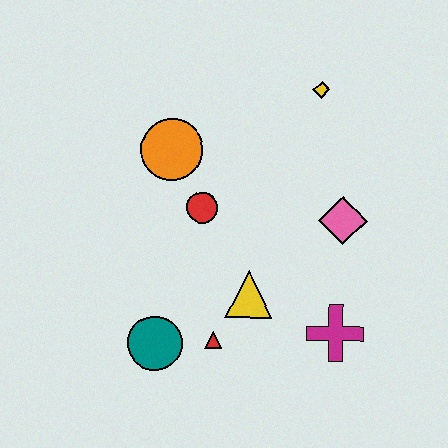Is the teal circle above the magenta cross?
No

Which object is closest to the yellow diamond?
The pink diamond is closest to the yellow diamond.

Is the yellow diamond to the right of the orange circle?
Yes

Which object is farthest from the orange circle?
The magenta cross is farthest from the orange circle.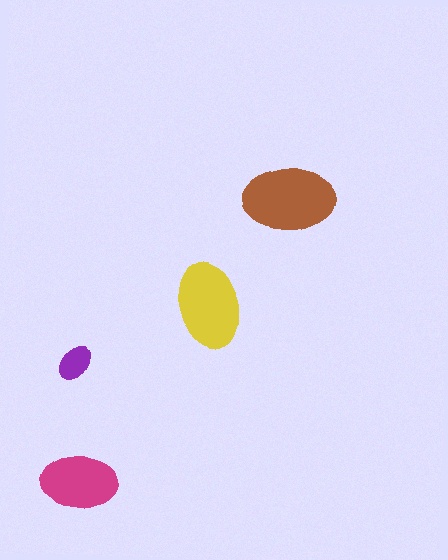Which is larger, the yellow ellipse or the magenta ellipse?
The yellow one.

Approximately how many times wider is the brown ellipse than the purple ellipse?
About 2.5 times wider.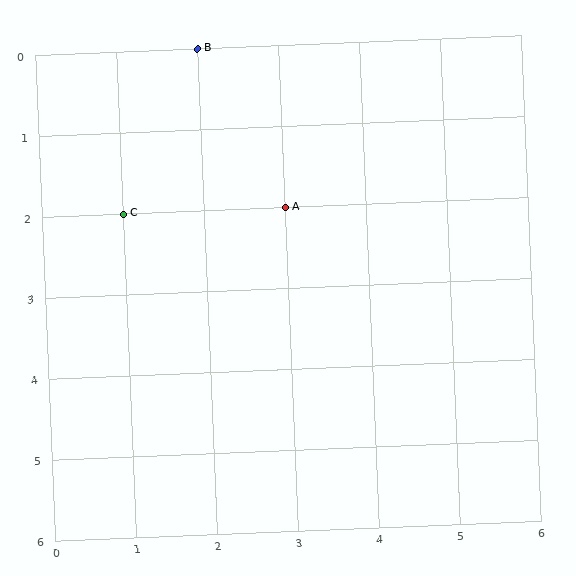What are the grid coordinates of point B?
Point B is at grid coordinates (2, 0).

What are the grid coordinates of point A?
Point A is at grid coordinates (3, 2).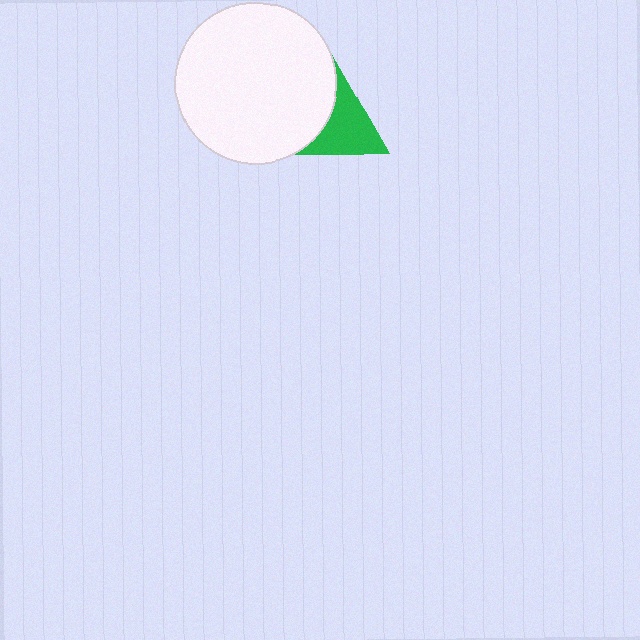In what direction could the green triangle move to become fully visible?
The green triangle could move right. That would shift it out from behind the white circle entirely.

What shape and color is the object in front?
The object in front is a white circle.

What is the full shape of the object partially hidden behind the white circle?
The partially hidden object is a green triangle.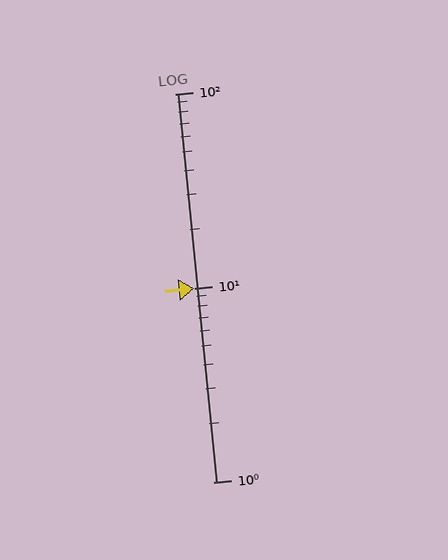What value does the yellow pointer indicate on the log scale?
The pointer indicates approximately 10.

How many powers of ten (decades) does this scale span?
The scale spans 2 decades, from 1 to 100.